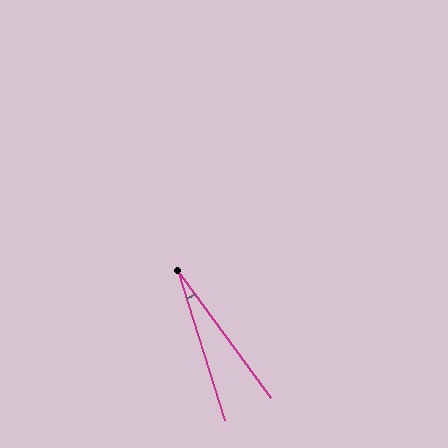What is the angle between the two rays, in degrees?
Approximately 19 degrees.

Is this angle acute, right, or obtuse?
It is acute.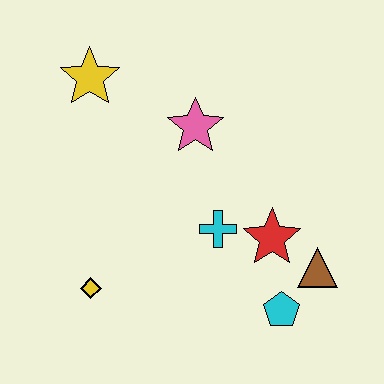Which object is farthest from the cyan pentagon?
The yellow star is farthest from the cyan pentagon.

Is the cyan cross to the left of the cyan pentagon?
Yes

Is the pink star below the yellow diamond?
No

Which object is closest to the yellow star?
The pink star is closest to the yellow star.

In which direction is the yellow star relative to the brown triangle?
The yellow star is to the left of the brown triangle.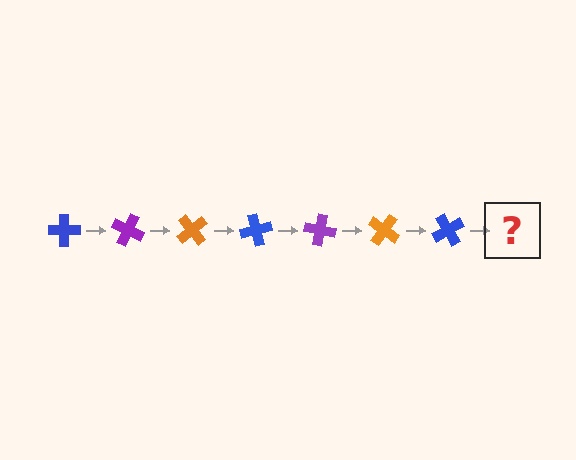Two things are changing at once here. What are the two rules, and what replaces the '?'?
The two rules are that it rotates 25 degrees each step and the color cycles through blue, purple, and orange. The '?' should be a purple cross, rotated 175 degrees from the start.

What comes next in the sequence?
The next element should be a purple cross, rotated 175 degrees from the start.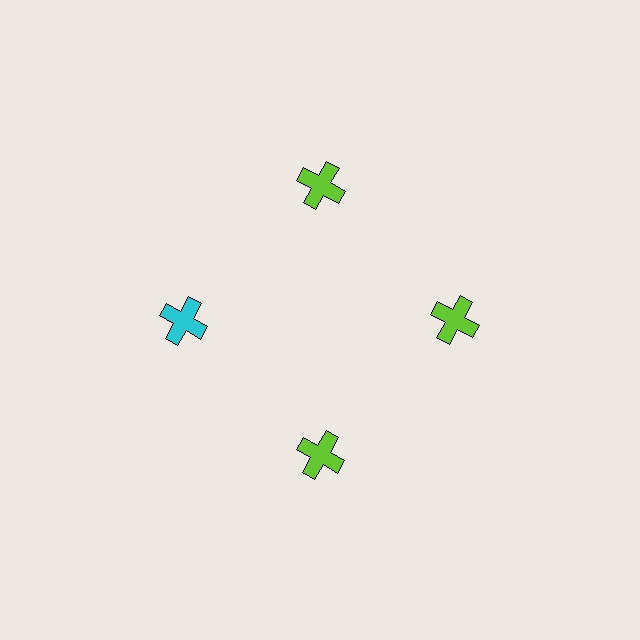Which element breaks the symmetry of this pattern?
The cyan cross at roughly the 9 o'clock position breaks the symmetry. All other shapes are lime crosses.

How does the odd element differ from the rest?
It has a different color: cyan instead of lime.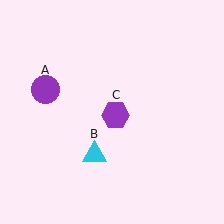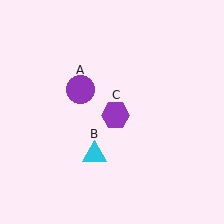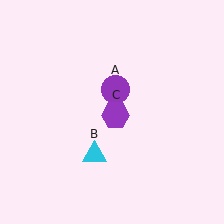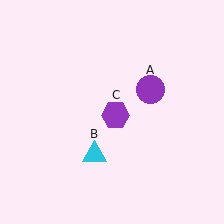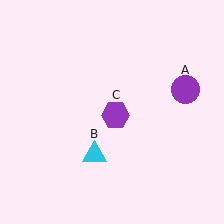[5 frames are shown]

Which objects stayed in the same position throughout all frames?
Cyan triangle (object B) and purple hexagon (object C) remained stationary.